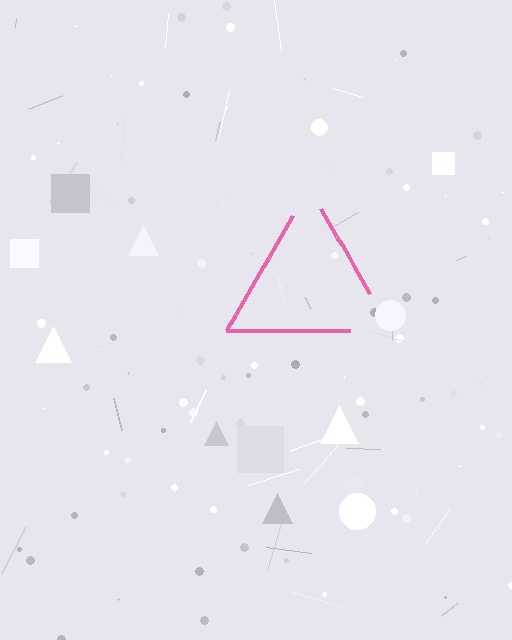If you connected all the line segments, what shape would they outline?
They would outline a triangle.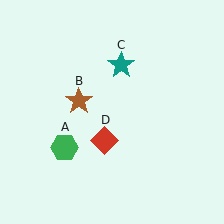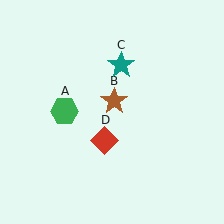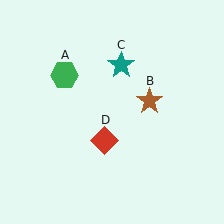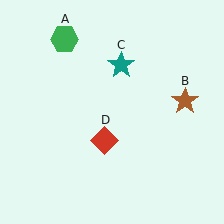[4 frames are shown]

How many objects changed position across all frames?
2 objects changed position: green hexagon (object A), brown star (object B).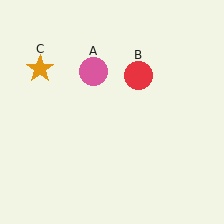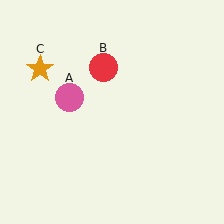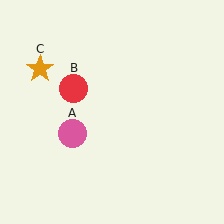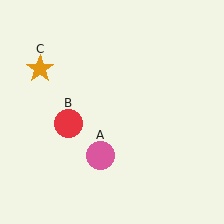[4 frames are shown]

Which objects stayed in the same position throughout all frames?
Orange star (object C) remained stationary.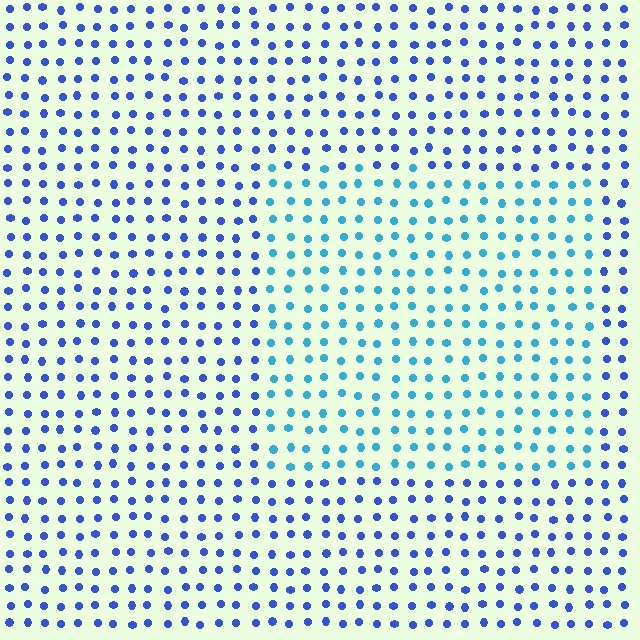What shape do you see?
I see a rectangle.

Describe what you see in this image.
The image is filled with small blue elements in a uniform arrangement. A rectangle-shaped region is visible where the elements are tinted to a slightly different hue, forming a subtle color boundary.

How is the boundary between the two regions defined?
The boundary is defined purely by a slight shift in hue (about 35 degrees). Spacing, size, and orientation are identical on both sides.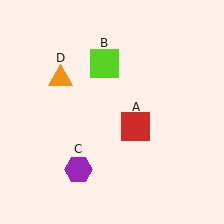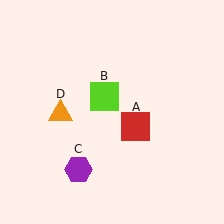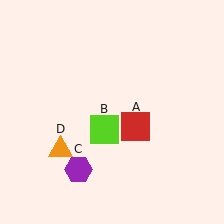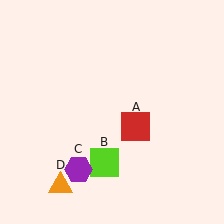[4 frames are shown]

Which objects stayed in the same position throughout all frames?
Red square (object A) and purple hexagon (object C) remained stationary.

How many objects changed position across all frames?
2 objects changed position: lime square (object B), orange triangle (object D).